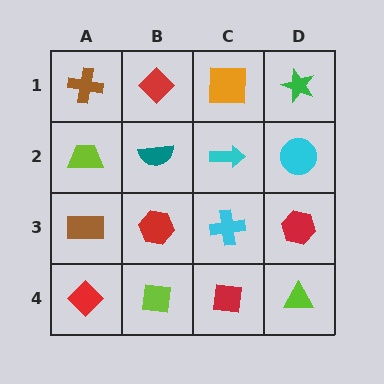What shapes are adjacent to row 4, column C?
A cyan cross (row 3, column C), a lime square (row 4, column B), a lime triangle (row 4, column D).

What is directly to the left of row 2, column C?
A teal semicircle.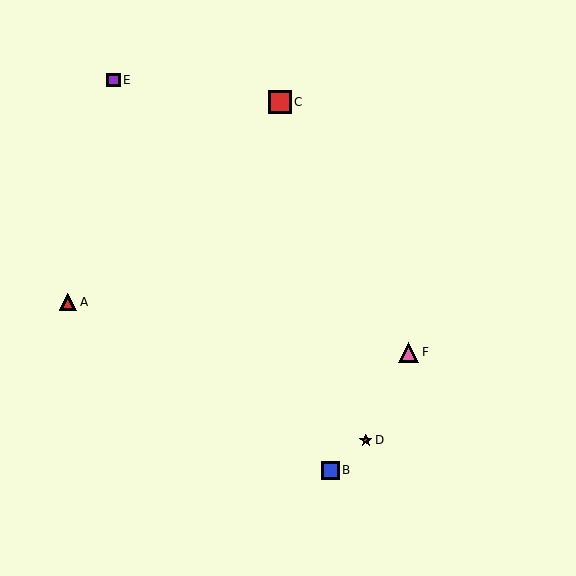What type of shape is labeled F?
Shape F is a pink triangle.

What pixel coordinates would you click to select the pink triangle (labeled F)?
Click at (409, 352) to select the pink triangle F.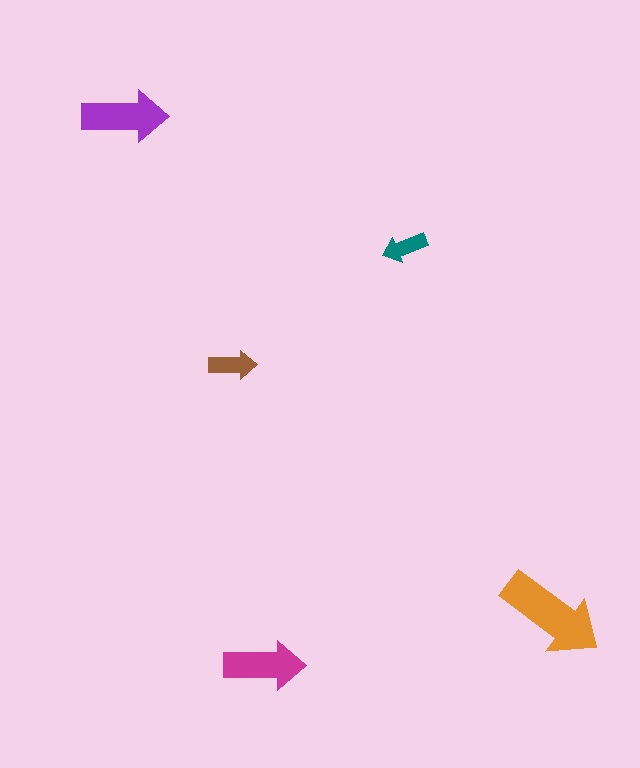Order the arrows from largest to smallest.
the orange one, the purple one, the magenta one, the brown one, the teal one.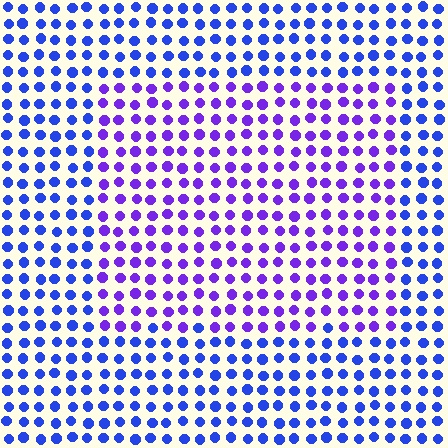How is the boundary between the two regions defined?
The boundary is defined purely by a slight shift in hue (about 35 degrees). Spacing, size, and orientation are identical on both sides.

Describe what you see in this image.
The image is filled with small blue elements in a uniform arrangement. A rectangle-shaped region is visible where the elements are tinted to a slightly different hue, forming a subtle color boundary.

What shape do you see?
I see a rectangle.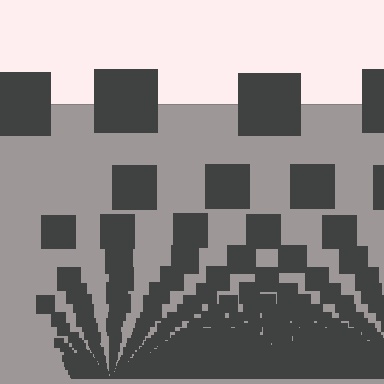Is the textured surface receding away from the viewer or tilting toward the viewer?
The surface appears to tilt toward the viewer. Texture elements get larger and sparser toward the top.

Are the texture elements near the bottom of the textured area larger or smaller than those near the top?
Smaller. The gradient is inverted — elements near the bottom are smaller and denser.